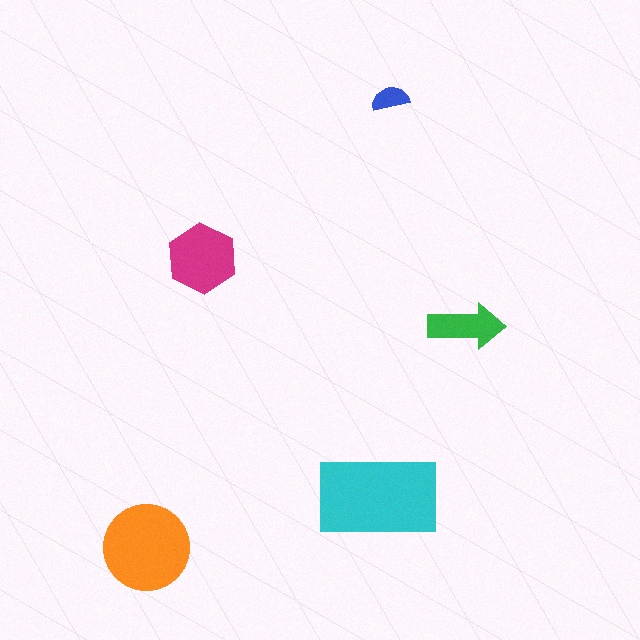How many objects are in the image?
There are 5 objects in the image.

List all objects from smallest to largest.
The blue semicircle, the green arrow, the magenta hexagon, the orange circle, the cyan rectangle.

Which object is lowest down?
The orange circle is bottommost.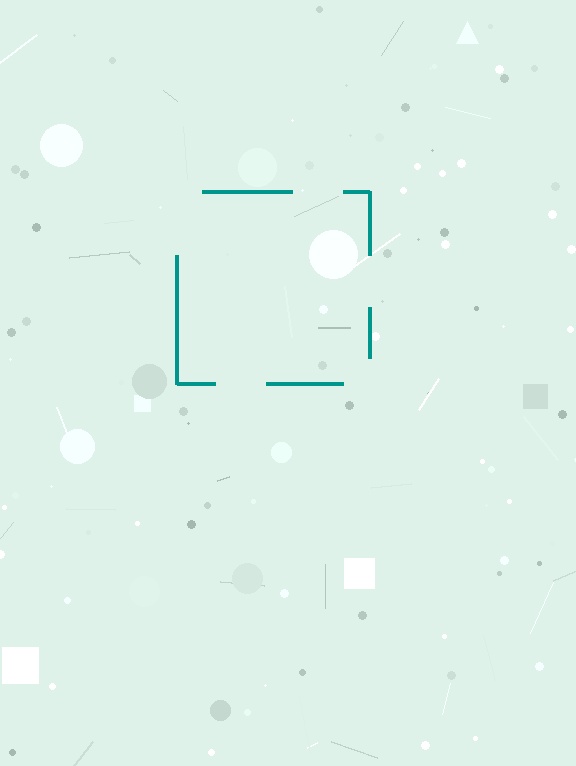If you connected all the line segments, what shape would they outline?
They would outline a square.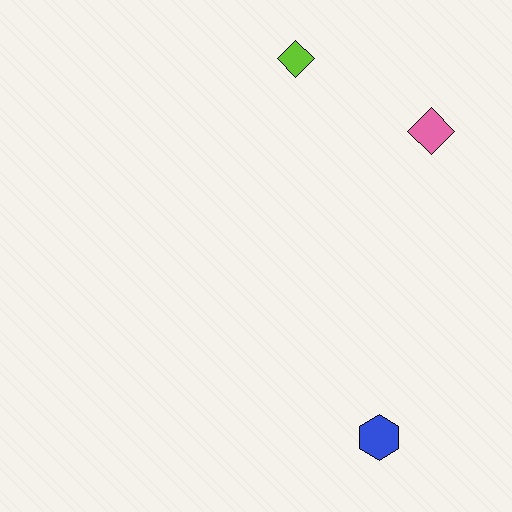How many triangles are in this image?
There are no triangles.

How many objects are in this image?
There are 3 objects.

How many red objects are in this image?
There are no red objects.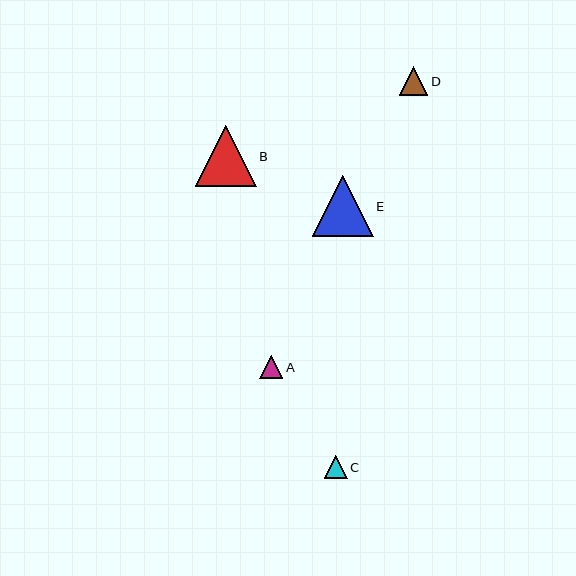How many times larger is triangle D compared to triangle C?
Triangle D is approximately 1.2 times the size of triangle C.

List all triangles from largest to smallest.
From largest to smallest: B, E, D, A, C.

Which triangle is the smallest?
Triangle C is the smallest with a size of approximately 23 pixels.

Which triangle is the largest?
Triangle B is the largest with a size of approximately 61 pixels.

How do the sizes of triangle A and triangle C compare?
Triangle A and triangle C are approximately the same size.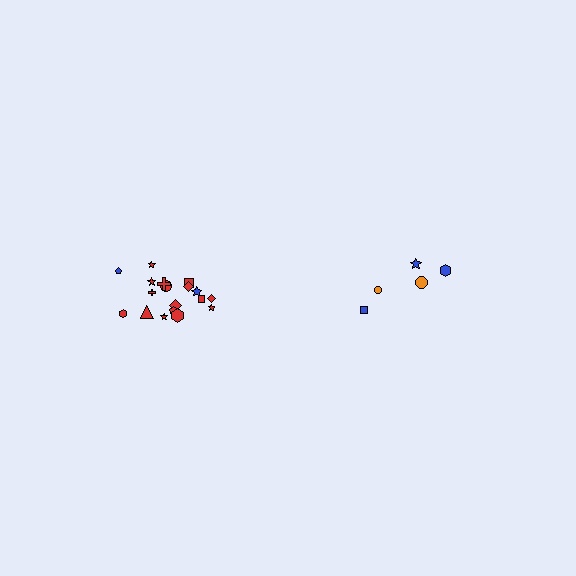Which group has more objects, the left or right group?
The left group.